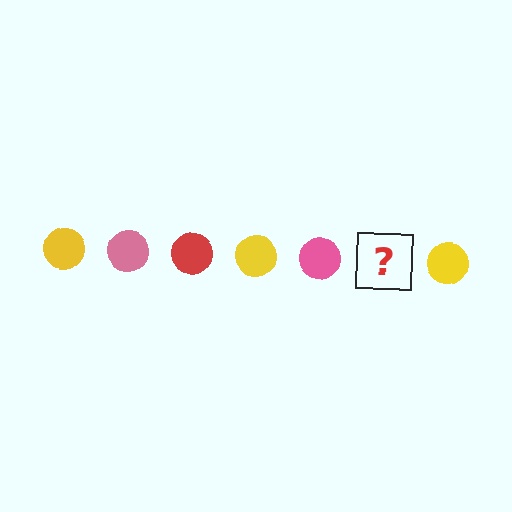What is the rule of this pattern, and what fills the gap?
The rule is that the pattern cycles through yellow, pink, red circles. The gap should be filled with a red circle.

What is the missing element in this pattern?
The missing element is a red circle.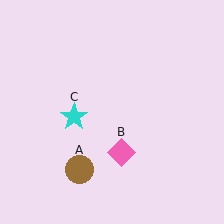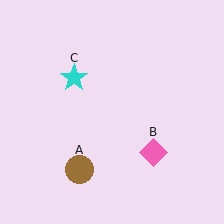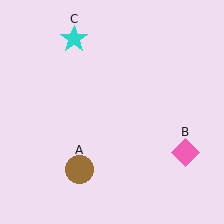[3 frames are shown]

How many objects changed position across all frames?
2 objects changed position: pink diamond (object B), cyan star (object C).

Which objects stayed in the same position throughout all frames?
Brown circle (object A) remained stationary.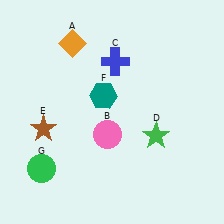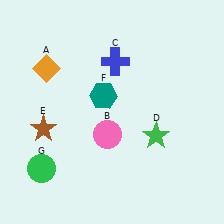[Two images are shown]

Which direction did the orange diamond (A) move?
The orange diamond (A) moved left.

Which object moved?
The orange diamond (A) moved left.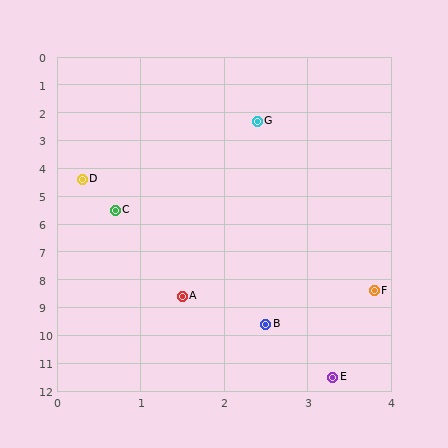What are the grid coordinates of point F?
Point F is at approximately (3.8, 8.4).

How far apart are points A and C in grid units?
Points A and C are about 3.2 grid units apart.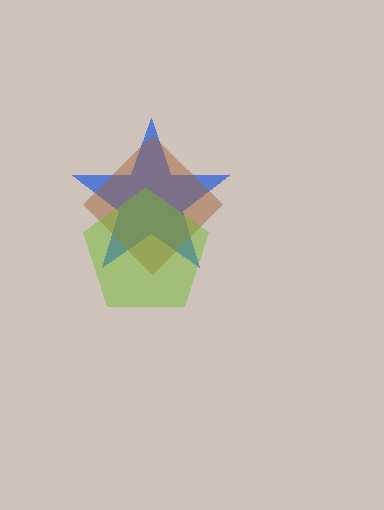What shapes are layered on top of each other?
The layered shapes are: a blue star, a brown diamond, a lime pentagon.